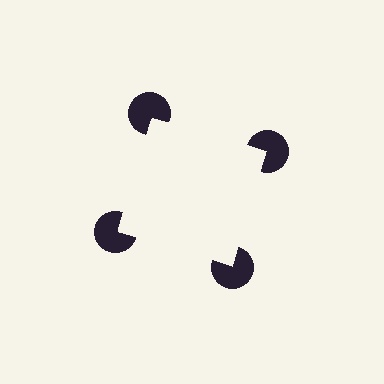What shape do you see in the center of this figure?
An illusory square — its edges are inferred from the aligned wedge cuts in the pac-man discs, not physically drawn.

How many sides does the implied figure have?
4 sides.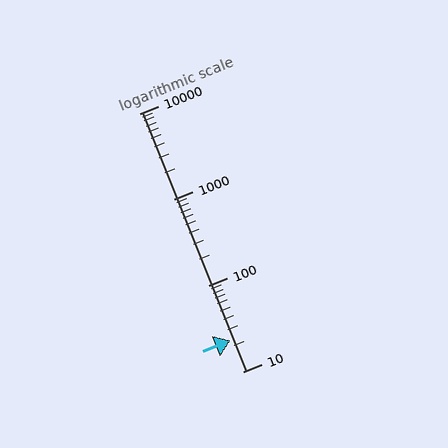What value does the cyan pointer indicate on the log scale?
The pointer indicates approximately 23.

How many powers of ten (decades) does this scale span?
The scale spans 3 decades, from 10 to 10000.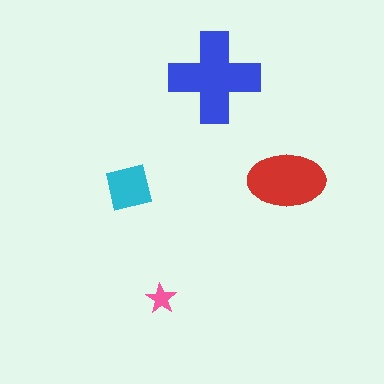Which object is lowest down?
The pink star is bottommost.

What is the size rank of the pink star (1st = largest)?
4th.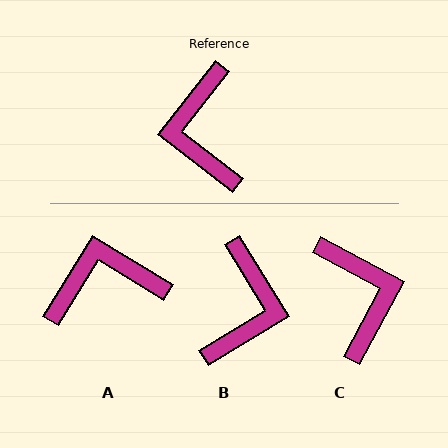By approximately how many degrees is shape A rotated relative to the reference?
Approximately 84 degrees clockwise.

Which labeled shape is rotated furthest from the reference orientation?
C, about 171 degrees away.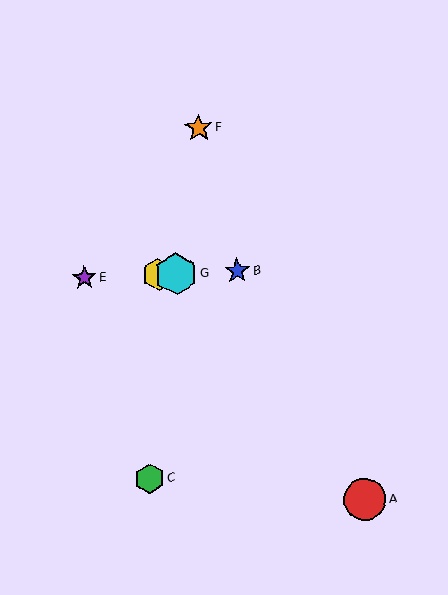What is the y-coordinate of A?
Object A is at y≈500.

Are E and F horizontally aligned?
No, E is at y≈278 and F is at y≈128.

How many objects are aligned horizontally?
4 objects (B, D, E, G) are aligned horizontally.